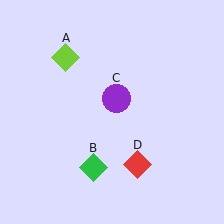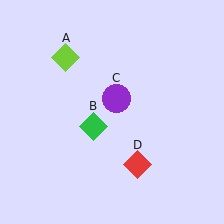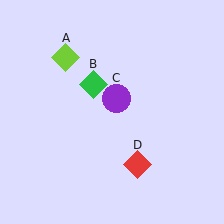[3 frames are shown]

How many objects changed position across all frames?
1 object changed position: green diamond (object B).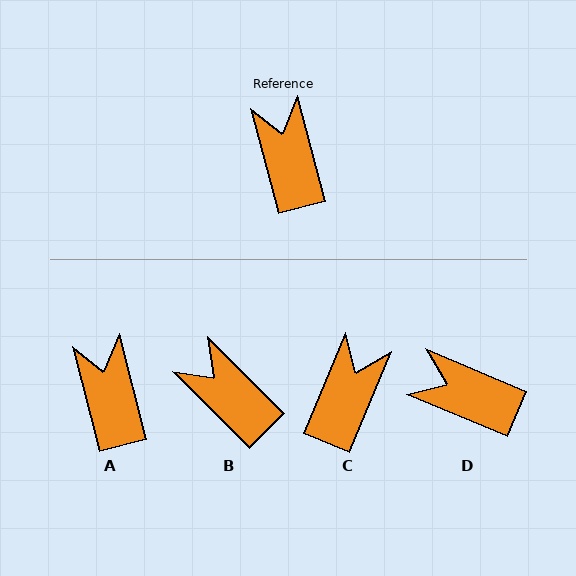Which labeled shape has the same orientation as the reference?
A.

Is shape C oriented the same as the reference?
No, it is off by about 37 degrees.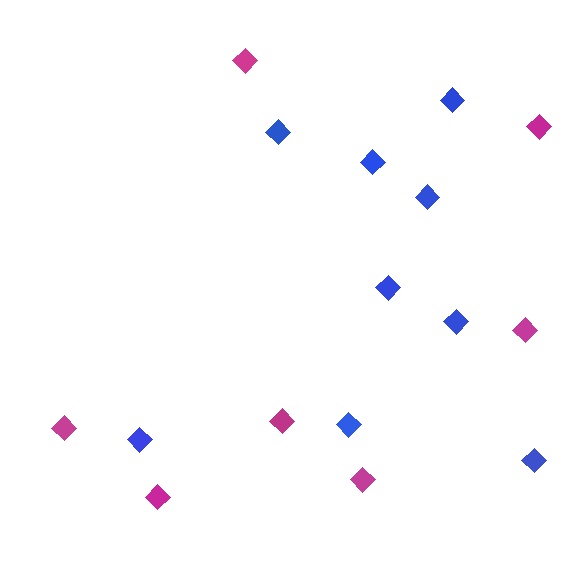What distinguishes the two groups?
There are 2 groups: one group of magenta diamonds (7) and one group of blue diamonds (9).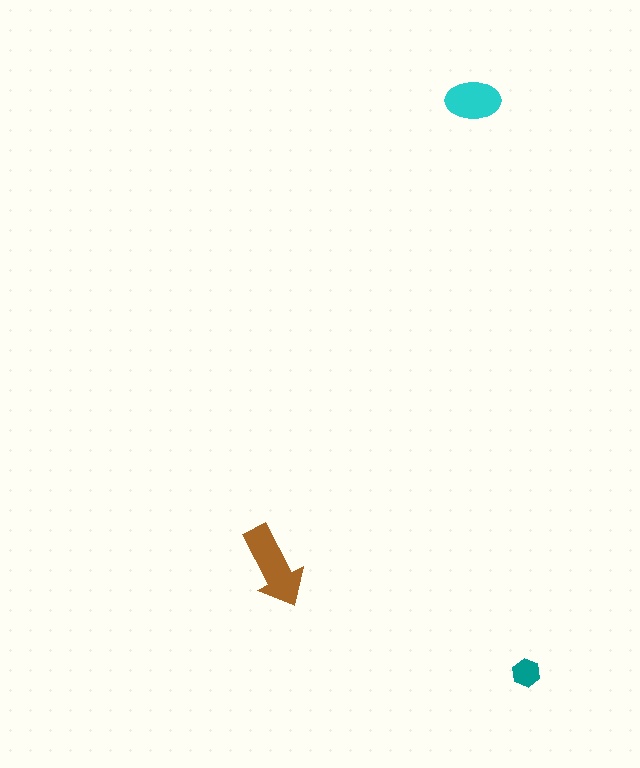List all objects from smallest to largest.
The teal hexagon, the cyan ellipse, the brown arrow.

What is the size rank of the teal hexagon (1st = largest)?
3rd.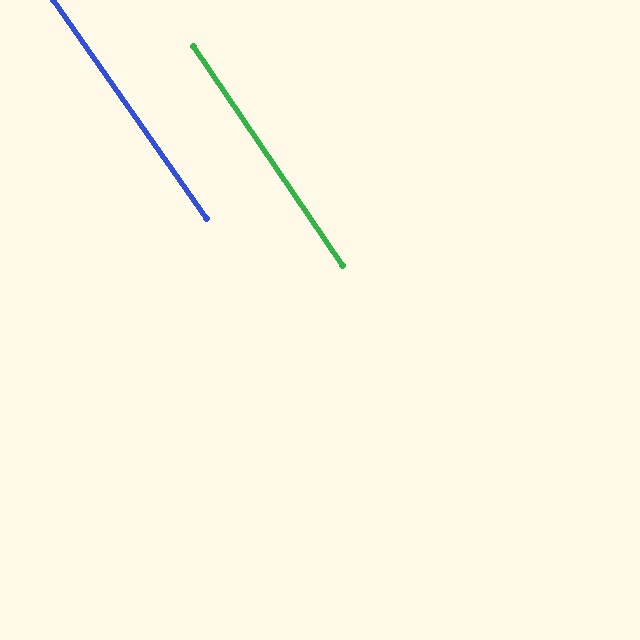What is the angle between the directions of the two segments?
Approximately 1 degree.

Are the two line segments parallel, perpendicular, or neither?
Parallel — their directions differ by only 0.7°.